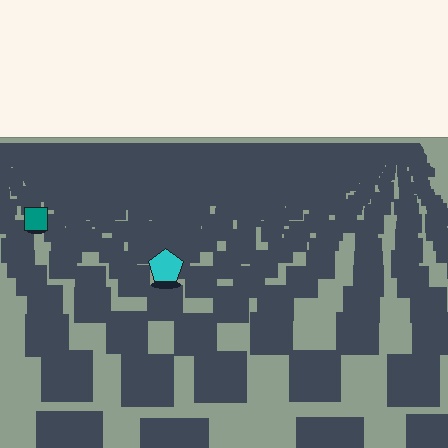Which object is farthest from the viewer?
The teal square is farthest from the viewer. It appears smaller and the ground texture around it is denser.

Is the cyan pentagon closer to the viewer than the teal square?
Yes. The cyan pentagon is closer — you can tell from the texture gradient: the ground texture is coarser near it.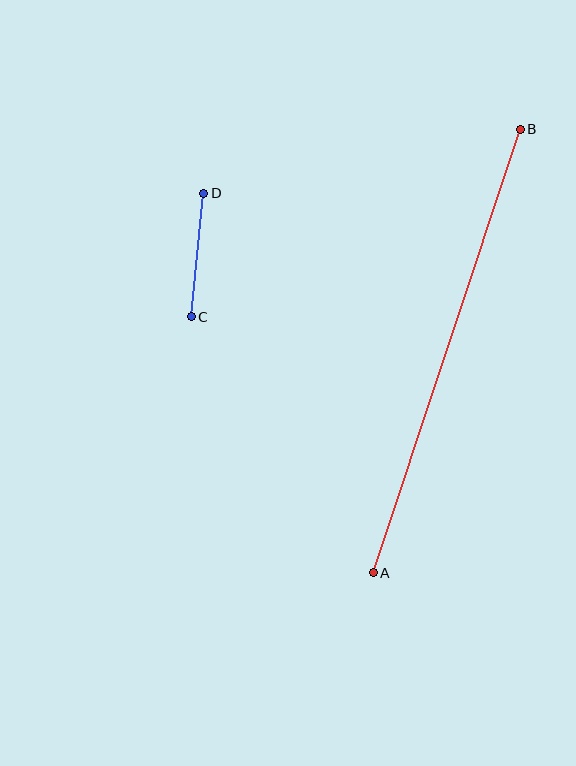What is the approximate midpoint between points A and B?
The midpoint is at approximately (447, 351) pixels.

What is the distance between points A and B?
The distance is approximately 467 pixels.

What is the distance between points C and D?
The distance is approximately 124 pixels.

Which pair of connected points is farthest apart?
Points A and B are farthest apart.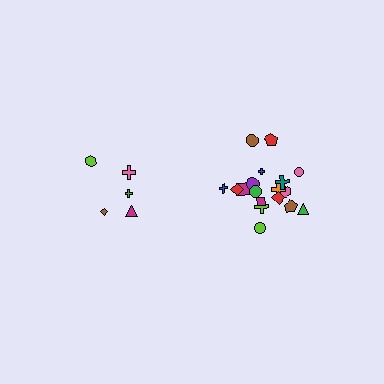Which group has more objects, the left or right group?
The right group.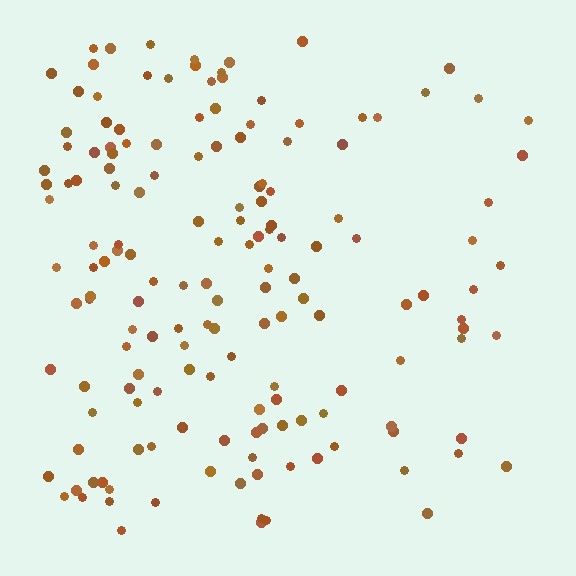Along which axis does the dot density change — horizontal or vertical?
Horizontal.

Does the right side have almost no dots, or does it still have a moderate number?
Still a moderate number, just noticeably fewer than the left.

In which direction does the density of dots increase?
From right to left, with the left side densest.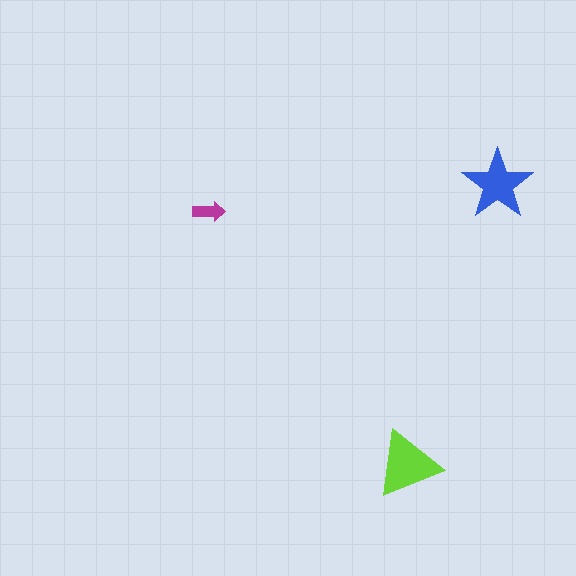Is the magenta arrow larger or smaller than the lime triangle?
Smaller.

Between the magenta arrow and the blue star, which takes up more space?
The blue star.